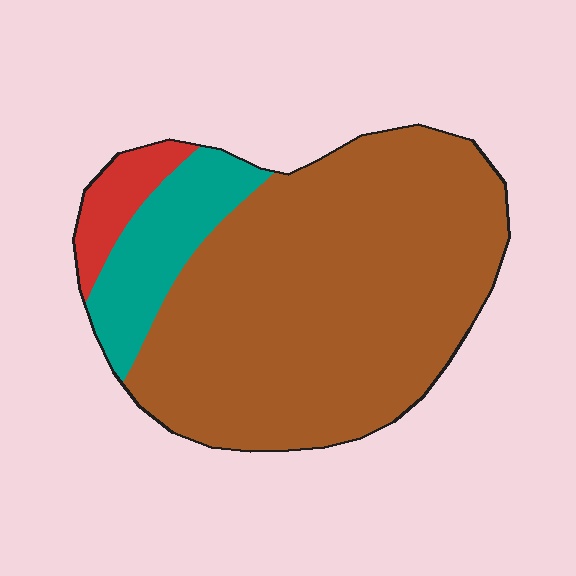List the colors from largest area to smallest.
From largest to smallest: brown, teal, red.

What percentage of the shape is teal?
Teal covers about 15% of the shape.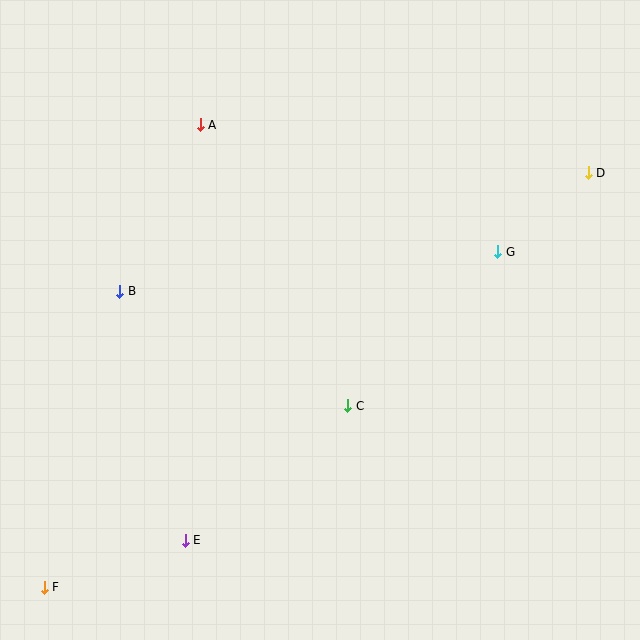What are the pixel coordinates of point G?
Point G is at (498, 252).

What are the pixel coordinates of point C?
Point C is at (348, 406).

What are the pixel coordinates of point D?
Point D is at (588, 173).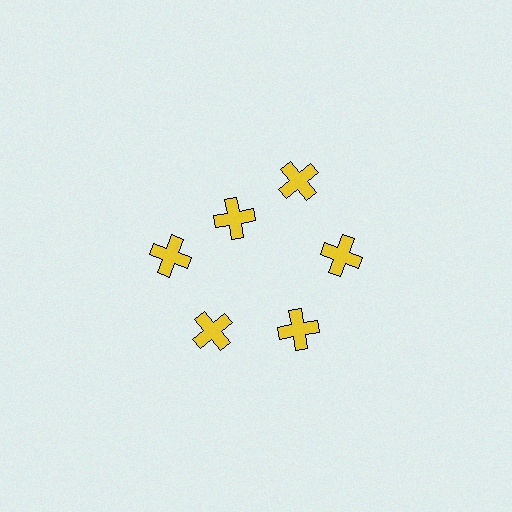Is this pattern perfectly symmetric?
No. The 6 yellow crosses are arranged in a ring, but one element near the 11 o'clock position is pulled inward toward the center, breaking the 6-fold rotational symmetry.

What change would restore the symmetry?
The symmetry would be restored by moving it outward, back onto the ring so that all 6 crosses sit at equal angles and equal distance from the center.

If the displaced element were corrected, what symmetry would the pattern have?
It would have 6-fold rotational symmetry — the pattern would map onto itself every 60 degrees.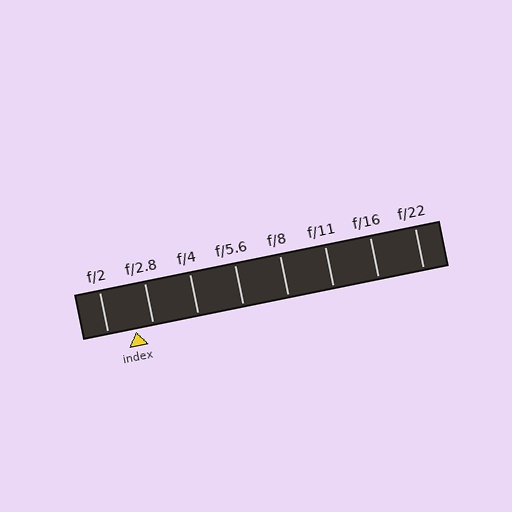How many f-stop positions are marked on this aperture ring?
There are 8 f-stop positions marked.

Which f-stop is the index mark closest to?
The index mark is closest to f/2.8.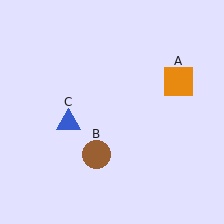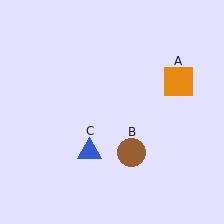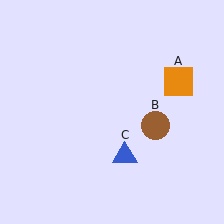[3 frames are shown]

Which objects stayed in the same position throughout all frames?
Orange square (object A) remained stationary.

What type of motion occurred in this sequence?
The brown circle (object B), blue triangle (object C) rotated counterclockwise around the center of the scene.